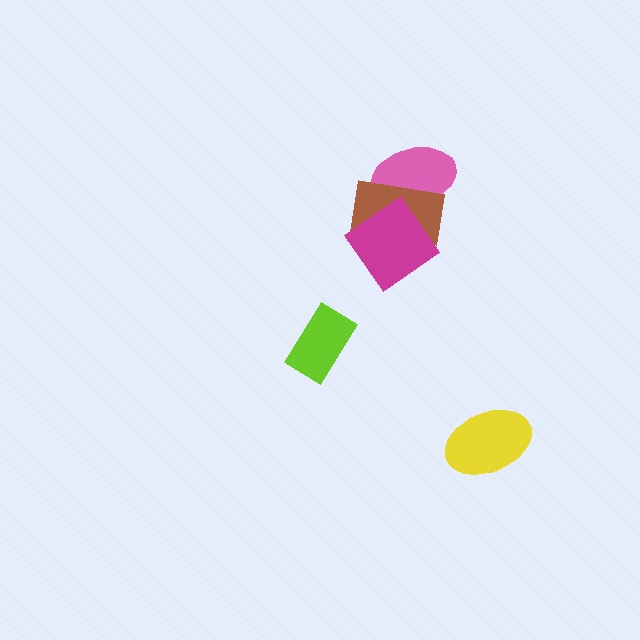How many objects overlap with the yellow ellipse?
0 objects overlap with the yellow ellipse.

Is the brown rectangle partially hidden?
Yes, it is partially covered by another shape.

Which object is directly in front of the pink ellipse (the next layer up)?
The brown rectangle is directly in front of the pink ellipse.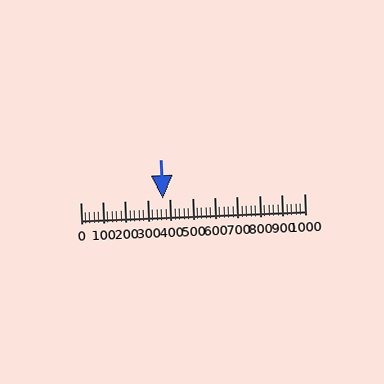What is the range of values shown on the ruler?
The ruler shows values from 0 to 1000.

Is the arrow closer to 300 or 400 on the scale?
The arrow is closer to 400.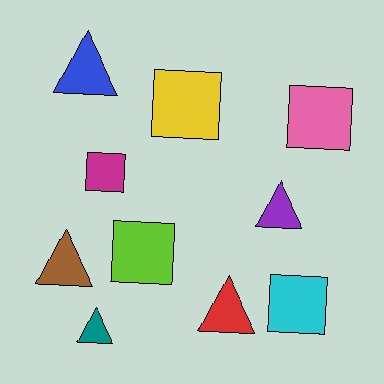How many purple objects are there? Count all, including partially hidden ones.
There is 1 purple object.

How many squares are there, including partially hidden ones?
There are 5 squares.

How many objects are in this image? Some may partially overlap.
There are 10 objects.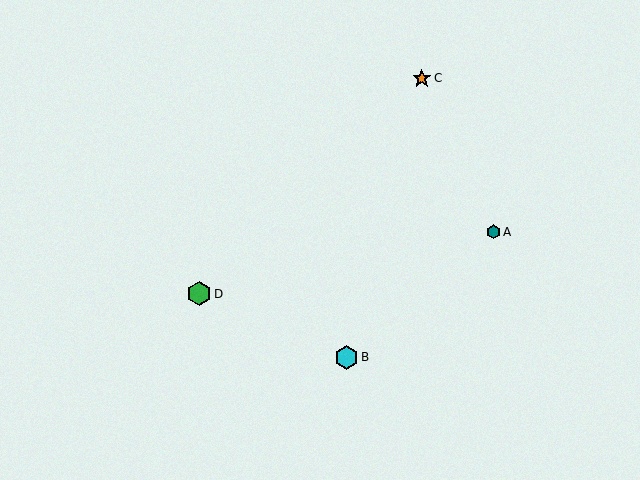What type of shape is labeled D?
Shape D is a green hexagon.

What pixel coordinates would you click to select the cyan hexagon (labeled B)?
Click at (346, 357) to select the cyan hexagon B.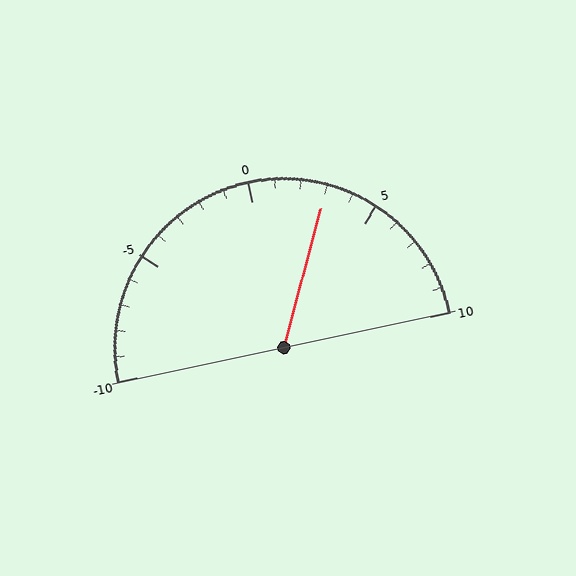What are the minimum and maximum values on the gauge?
The gauge ranges from -10 to 10.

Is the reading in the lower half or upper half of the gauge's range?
The reading is in the upper half of the range (-10 to 10).